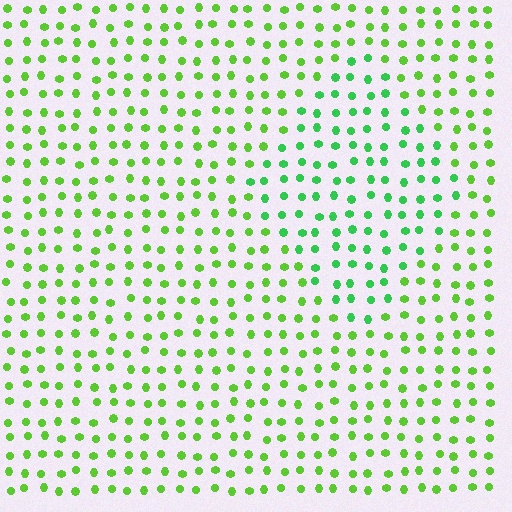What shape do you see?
I see a diamond.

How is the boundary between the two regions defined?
The boundary is defined purely by a slight shift in hue (about 28 degrees). Spacing, size, and orientation are identical on both sides.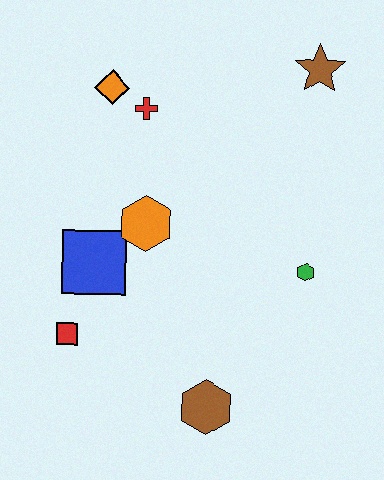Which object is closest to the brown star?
The red cross is closest to the brown star.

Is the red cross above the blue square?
Yes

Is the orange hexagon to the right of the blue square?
Yes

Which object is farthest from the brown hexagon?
The brown star is farthest from the brown hexagon.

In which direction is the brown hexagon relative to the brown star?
The brown hexagon is below the brown star.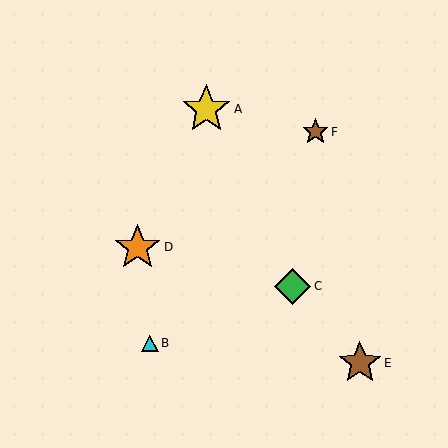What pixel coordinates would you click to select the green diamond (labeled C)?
Click at (293, 286) to select the green diamond C.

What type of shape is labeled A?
Shape A is a yellow star.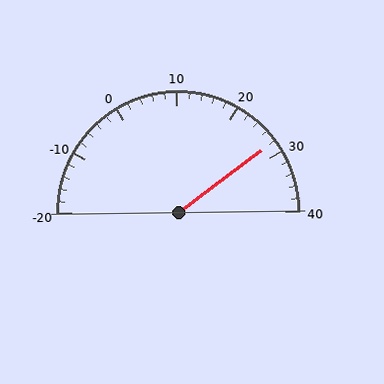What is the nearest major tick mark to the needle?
The nearest major tick mark is 30.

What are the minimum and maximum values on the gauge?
The gauge ranges from -20 to 40.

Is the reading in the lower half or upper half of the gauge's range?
The reading is in the upper half of the range (-20 to 40).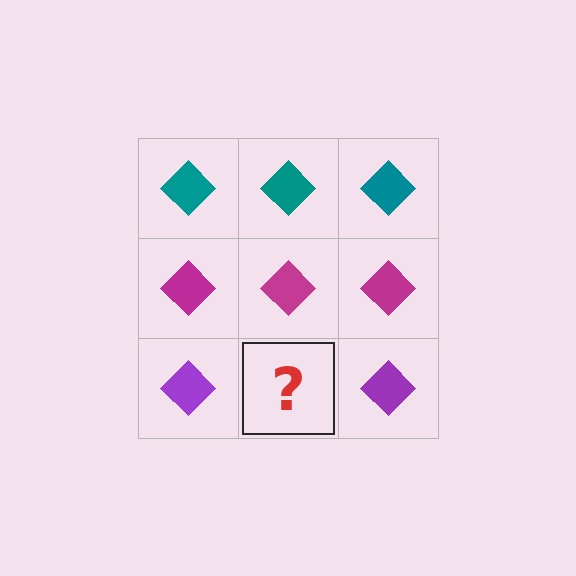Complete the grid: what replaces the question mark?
The question mark should be replaced with a purple diamond.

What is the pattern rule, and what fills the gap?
The rule is that each row has a consistent color. The gap should be filled with a purple diamond.